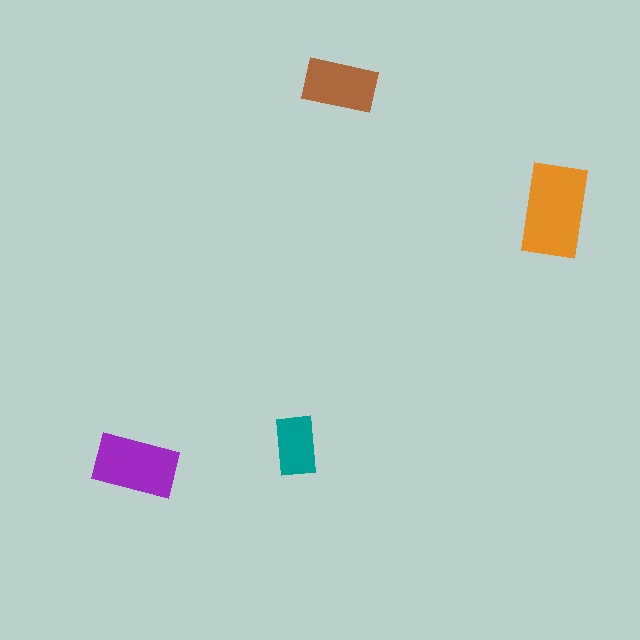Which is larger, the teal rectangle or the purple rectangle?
The purple one.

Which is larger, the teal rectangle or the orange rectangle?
The orange one.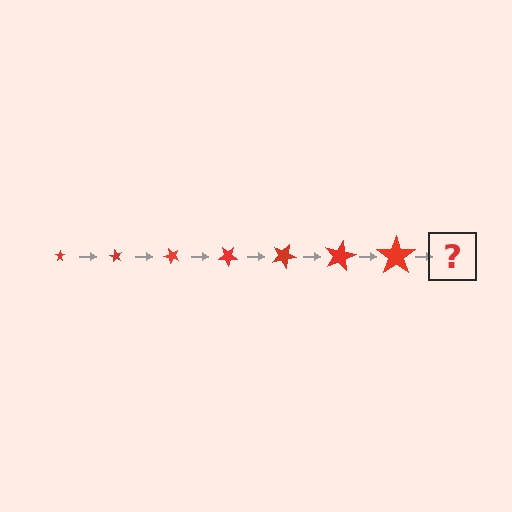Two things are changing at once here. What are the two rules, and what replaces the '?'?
The two rules are that the star grows larger each step and it rotates 60 degrees each step. The '?' should be a star, larger than the previous one and rotated 420 degrees from the start.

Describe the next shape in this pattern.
It should be a star, larger than the previous one and rotated 420 degrees from the start.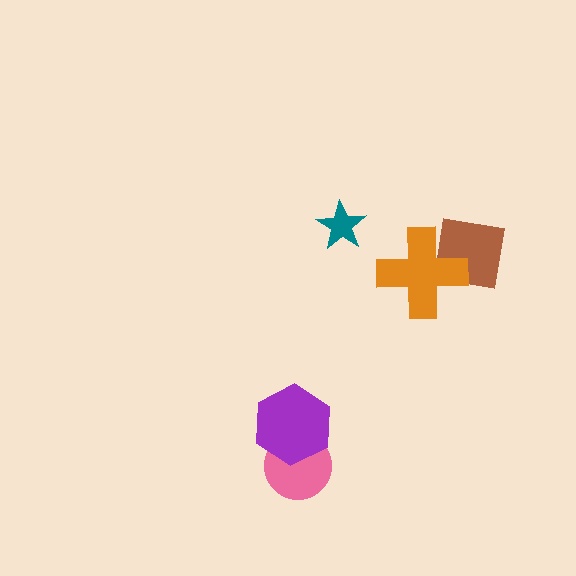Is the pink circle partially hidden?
Yes, it is partially covered by another shape.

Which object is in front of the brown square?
The orange cross is in front of the brown square.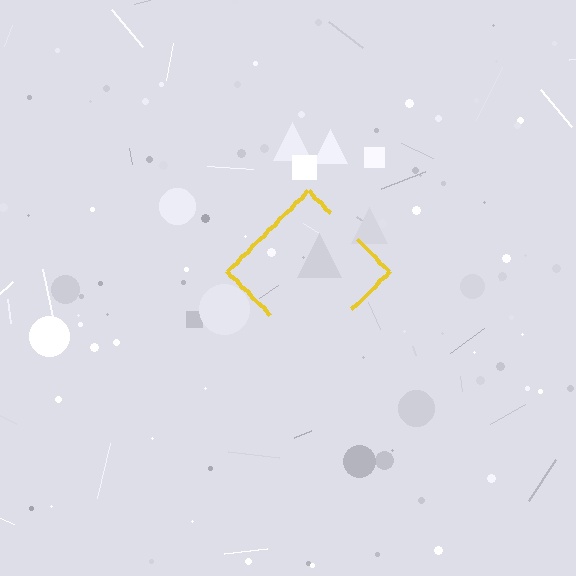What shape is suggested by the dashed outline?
The dashed outline suggests a diamond.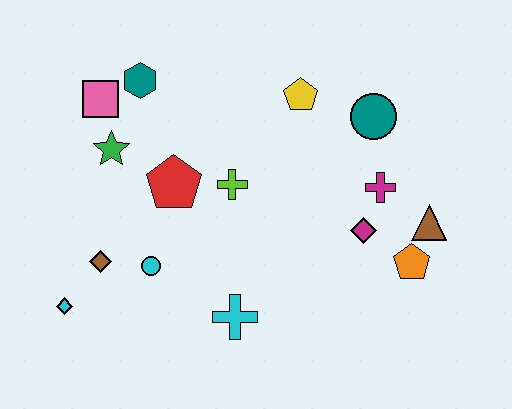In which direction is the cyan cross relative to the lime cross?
The cyan cross is below the lime cross.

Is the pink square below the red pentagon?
No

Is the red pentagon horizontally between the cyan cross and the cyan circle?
Yes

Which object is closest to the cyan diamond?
The brown diamond is closest to the cyan diamond.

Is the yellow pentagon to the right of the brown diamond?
Yes